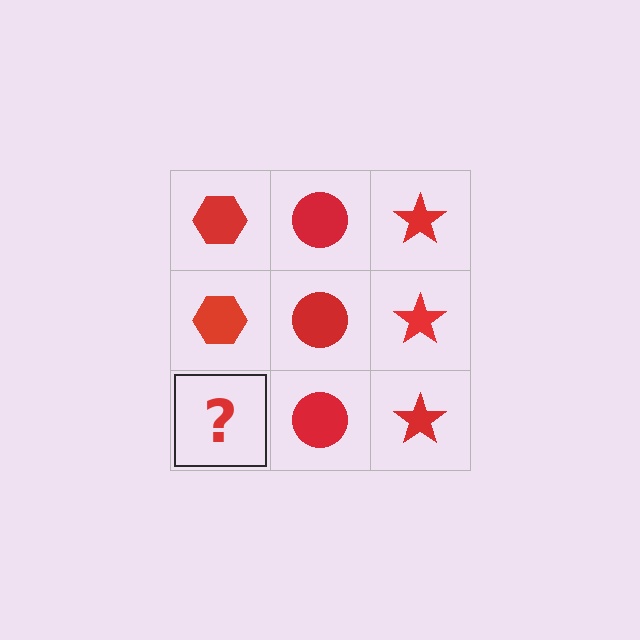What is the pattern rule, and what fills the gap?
The rule is that each column has a consistent shape. The gap should be filled with a red hexagon.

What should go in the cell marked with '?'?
The missing cell should contain a red hexagon.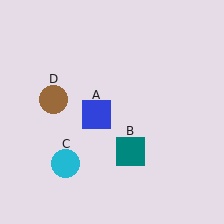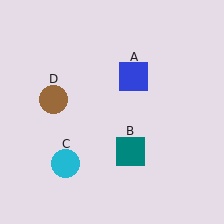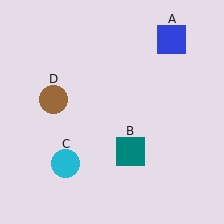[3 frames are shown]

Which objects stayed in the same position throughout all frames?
Teal square (object B) and cyan circle (object C) and brown circle (object D) remained stationary.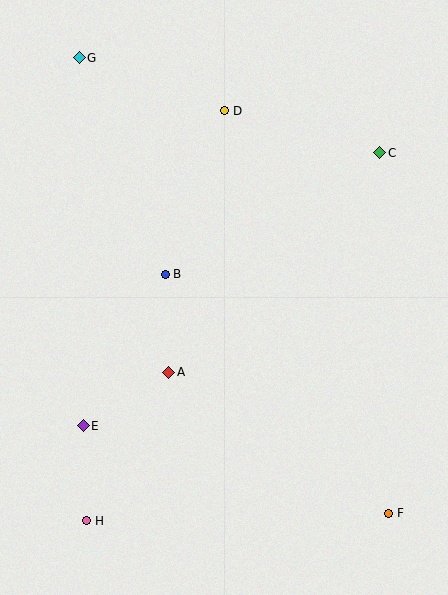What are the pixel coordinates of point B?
Point B is at (165, 274).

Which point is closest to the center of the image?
Point B at (165, 274) is closest to the center.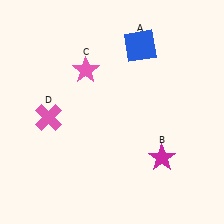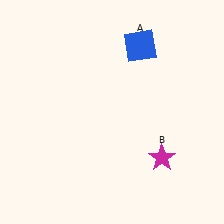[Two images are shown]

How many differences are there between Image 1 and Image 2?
There are 2 differences between the two images.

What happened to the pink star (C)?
The pink star (C) was removed in Image 2. It was in the top-left area of Image 1.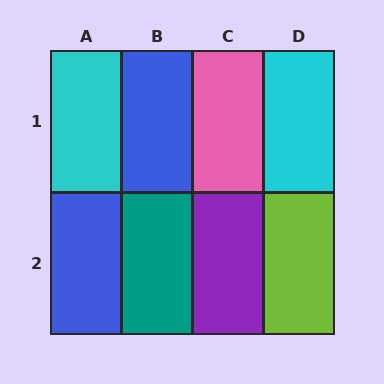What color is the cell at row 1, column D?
Cyan.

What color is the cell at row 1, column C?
Pink.